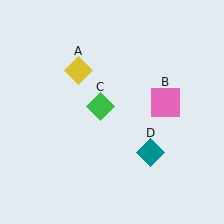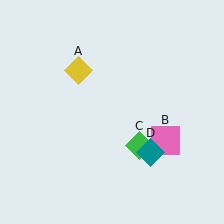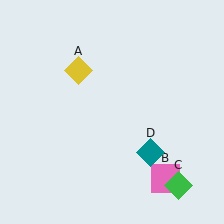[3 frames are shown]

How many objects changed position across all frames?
2 objects changed position: pink square (object B), green diamond (object C).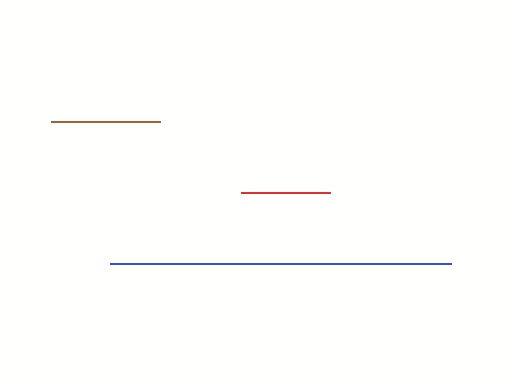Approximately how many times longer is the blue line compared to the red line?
The blue line is approximately 3.8 times the length of the red line.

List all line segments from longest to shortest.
From longest to shortest: blue, brown, red.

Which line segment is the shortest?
The red line is the shortest at approximately 89 pixels.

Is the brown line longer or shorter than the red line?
The brown line is longer than the red line.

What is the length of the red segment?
The red segment is approximately 89 pixels long.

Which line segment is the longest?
The blue line is the longest at approximately 341 pixels.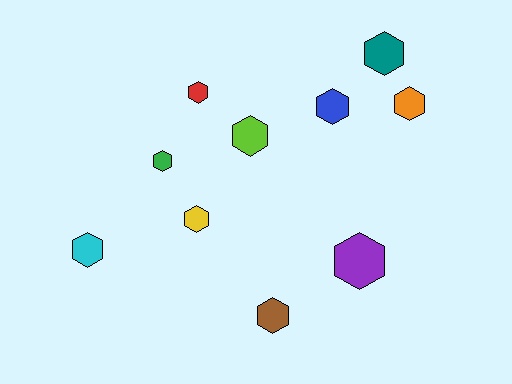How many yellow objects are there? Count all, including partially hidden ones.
There is 1 yellow object.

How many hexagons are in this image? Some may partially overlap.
There are 10 hexagons.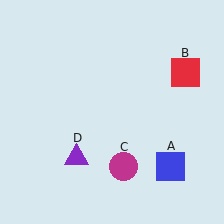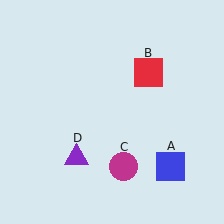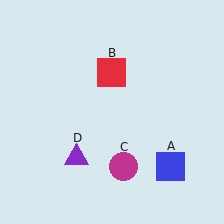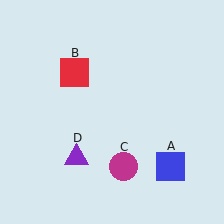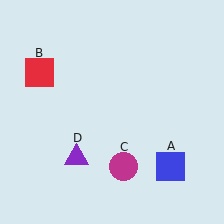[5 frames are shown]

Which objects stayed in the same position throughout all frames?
Blue square (object A) and magenta circle (object C) and purple triangle (object D) remained stationary.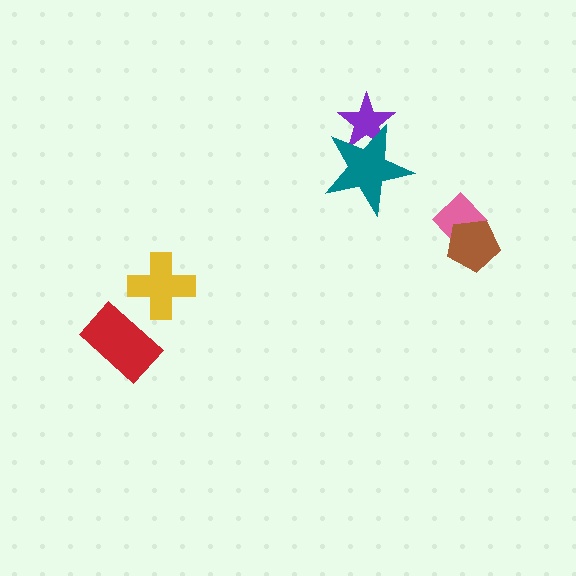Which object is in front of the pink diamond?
The brown pentagon is in front of the pink diamond.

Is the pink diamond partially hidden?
Yes, it is partially covered by another shape.